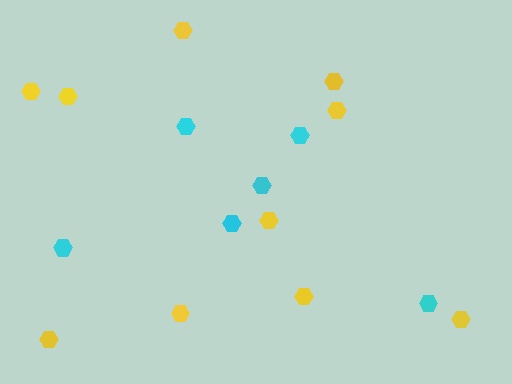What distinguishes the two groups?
There are 2 groups: one group of yellow hexagons (10) and one group of cyan hexagons (6).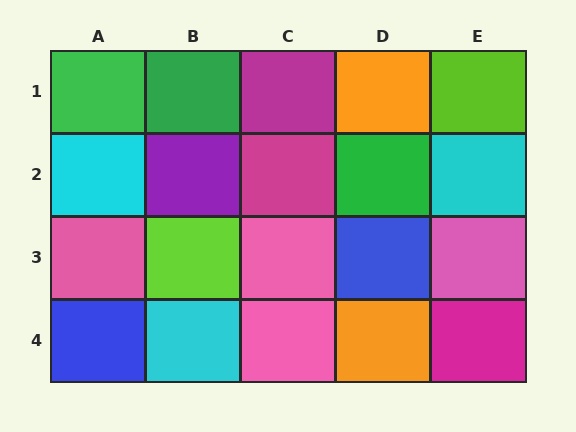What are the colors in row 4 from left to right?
Blue, cyan, pink, orange, magenta.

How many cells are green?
3 cells are green.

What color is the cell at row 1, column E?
Lime.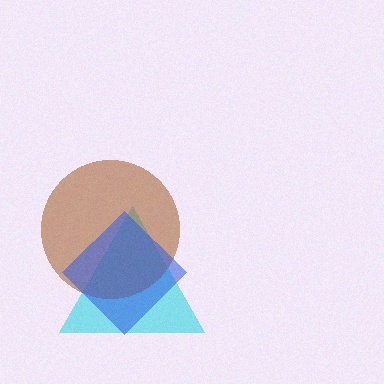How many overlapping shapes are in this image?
There are 3 overlapping shapes in the image.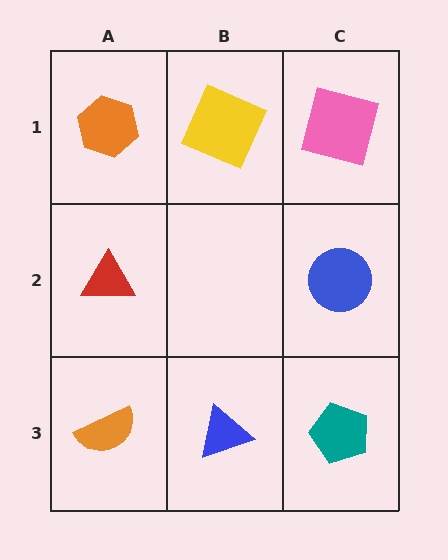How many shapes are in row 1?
3 shapes.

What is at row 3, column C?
A teal pentagon.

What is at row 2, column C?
A blue circle.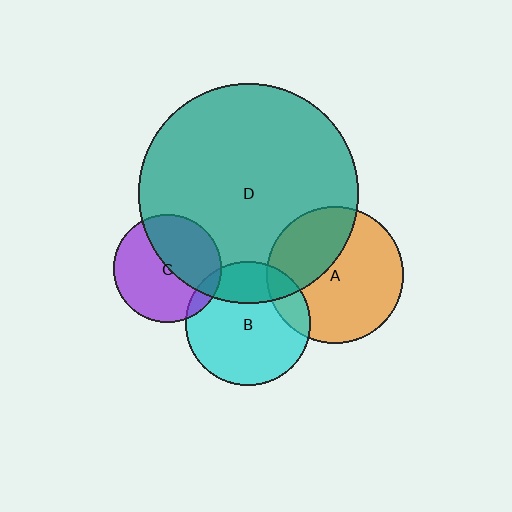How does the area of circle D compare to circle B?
Approximately 3.1 times.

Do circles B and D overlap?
Yes.